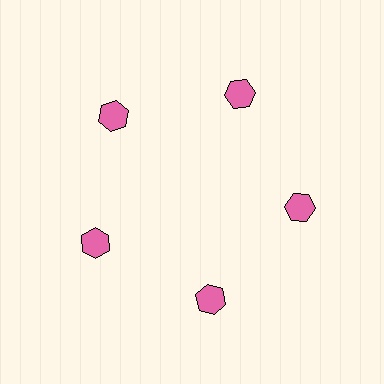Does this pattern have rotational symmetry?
Yes, this pattern has 5-fold rotational symmetry. It looks the same after rotating 72 degrees around the center.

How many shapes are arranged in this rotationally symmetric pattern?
There are 5 shapes, arranged in 5 groups of 1.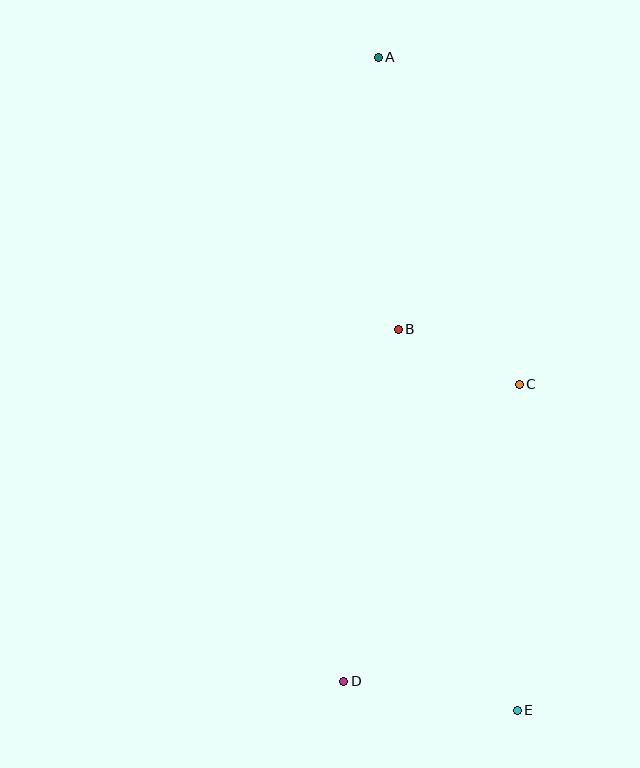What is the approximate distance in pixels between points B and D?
The distance between B and D is approximately 356 pixels.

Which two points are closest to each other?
Points B and C are closest to each other.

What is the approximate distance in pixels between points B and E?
The distance between B and E is approximately 399 pixels.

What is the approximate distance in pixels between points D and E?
The distance between D and E is approximately 176 pixels.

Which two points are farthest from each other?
Points A and E are farthest from each other.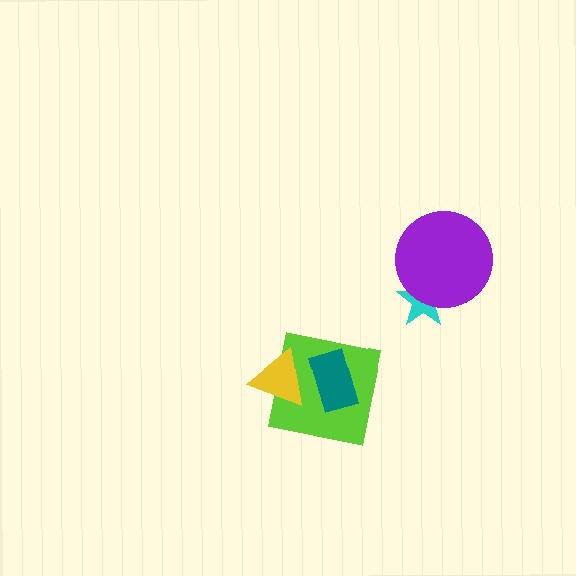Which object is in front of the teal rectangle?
The yellow triangle is in front of the teal rectangle.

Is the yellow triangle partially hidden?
No, no other shape covers it.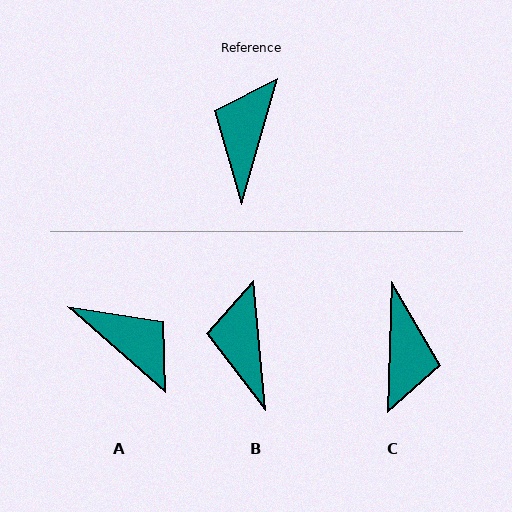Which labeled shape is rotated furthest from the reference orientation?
C, about 166 degrees away.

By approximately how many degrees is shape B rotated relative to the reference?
Approximately 21 degrees counter-clockwise.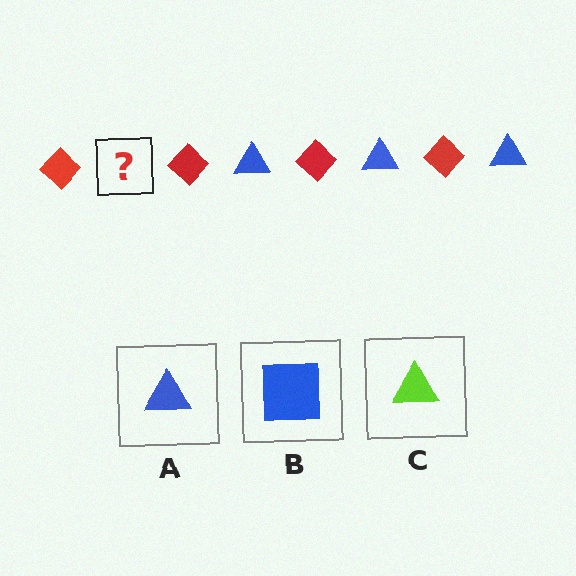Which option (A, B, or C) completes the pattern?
A.